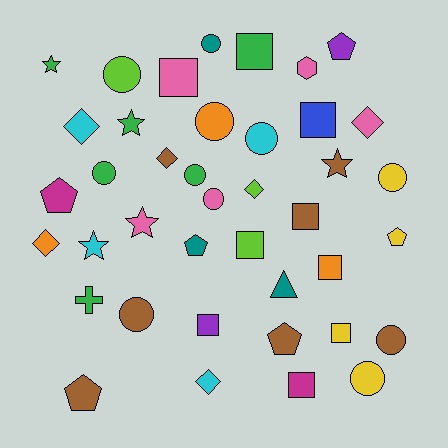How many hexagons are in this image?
There is 1 hexagon.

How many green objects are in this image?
There are 6 green objects.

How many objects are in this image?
There are 40 objects.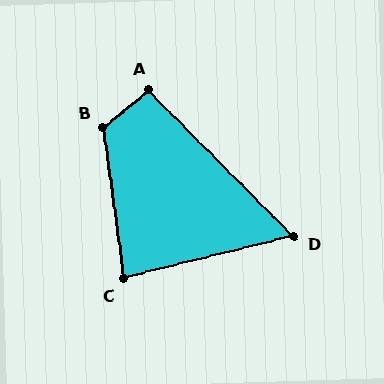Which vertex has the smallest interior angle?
D, at approximately 59 degrees.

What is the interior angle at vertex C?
Approximately 84 degrees (acute).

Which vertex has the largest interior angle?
B, at approximately 121 degrees.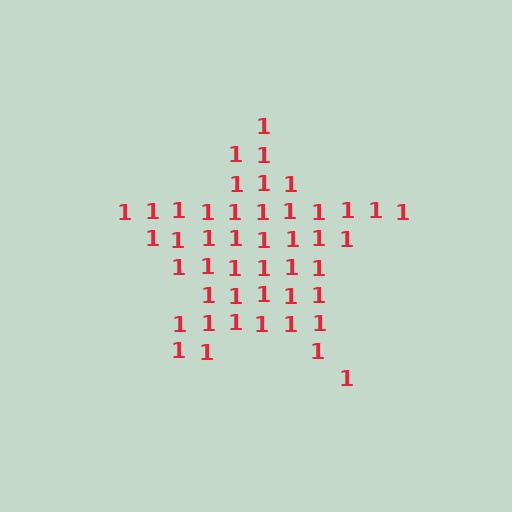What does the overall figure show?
The overall figure shows a star.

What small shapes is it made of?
It is made of small digit 1's.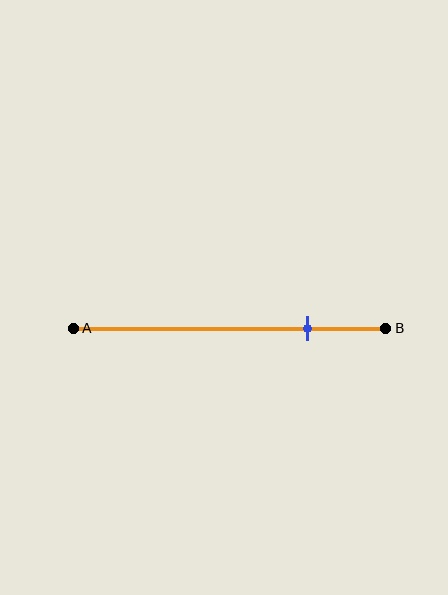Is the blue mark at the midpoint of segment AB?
No, the mark is at about 75% from A, not at the 50% midpoint.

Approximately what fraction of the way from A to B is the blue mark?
The blue mark is approximately 75% of the way from A to B.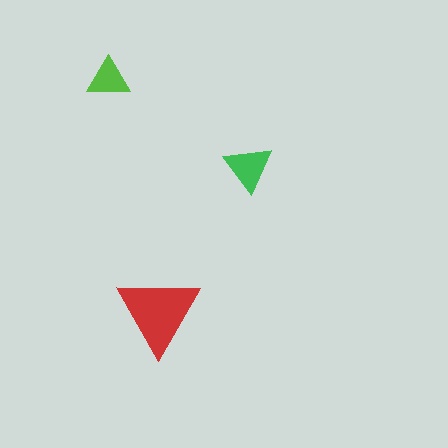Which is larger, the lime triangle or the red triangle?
The red one.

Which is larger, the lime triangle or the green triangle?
The green one.